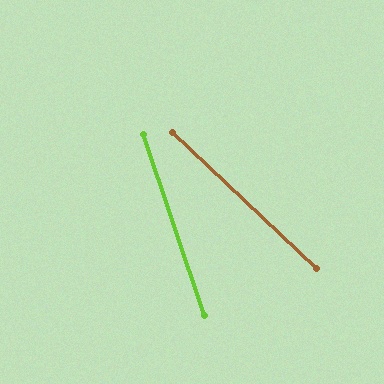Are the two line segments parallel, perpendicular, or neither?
Neither parallel nor perpendicular — they differ by about 28°.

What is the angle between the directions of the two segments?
Approximately 28 degrees.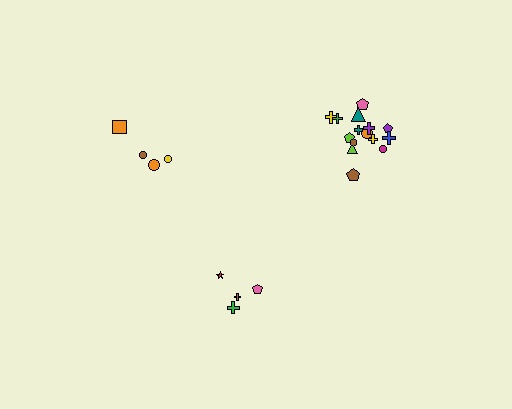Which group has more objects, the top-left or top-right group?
The top-right group.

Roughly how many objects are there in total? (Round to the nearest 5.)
Roughly 25 objects in total.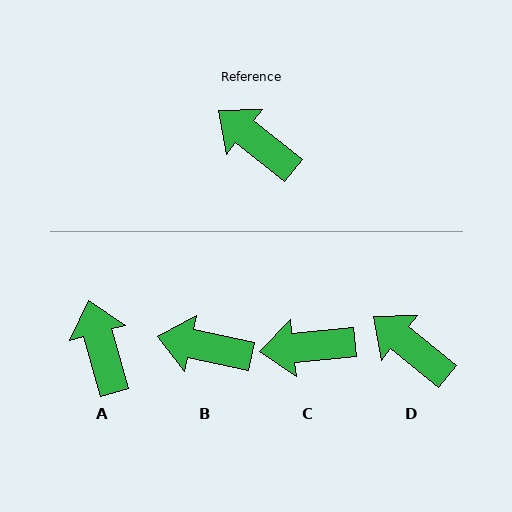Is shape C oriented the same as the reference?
No, it is off by about 45 degrees.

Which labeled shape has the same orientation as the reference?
D.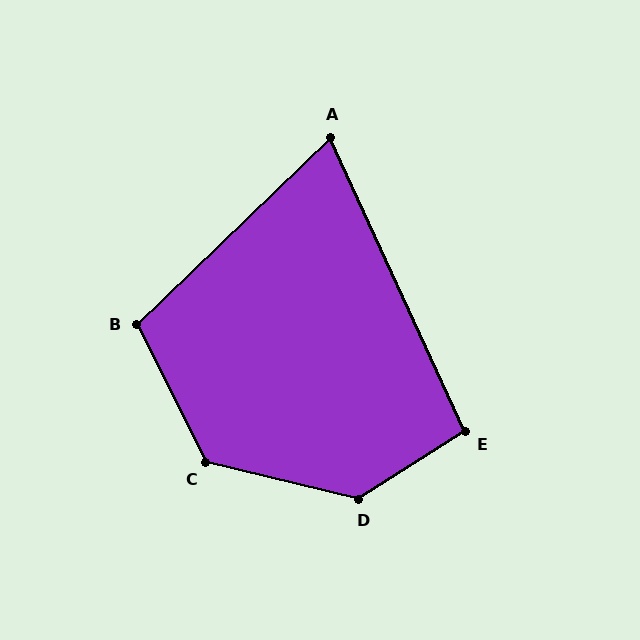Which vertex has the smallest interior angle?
A, at approximately 71 degrees.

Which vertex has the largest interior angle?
D, at approximately 134 degrees.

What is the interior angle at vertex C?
Approximately 130 degrees (obtuse).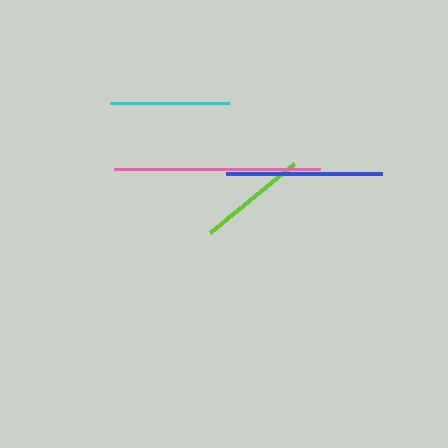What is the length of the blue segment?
The blue segment is approximately 155 pixels long.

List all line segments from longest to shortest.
From longest to shortest: pink, blue, cyan, lime.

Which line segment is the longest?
The pink line is the longest at approximately 206 pixels.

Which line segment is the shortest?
The lime line is the shortest at approximately 109 pixels.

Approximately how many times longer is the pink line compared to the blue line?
The pink line is approximately 1.3 times the length of the blue line.